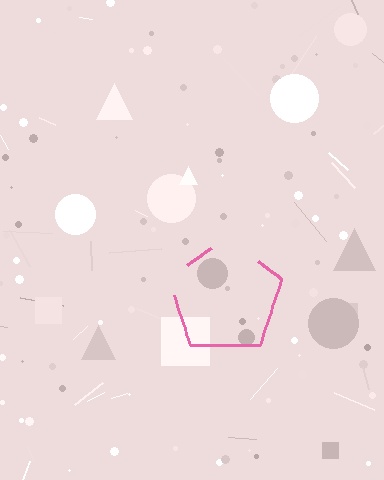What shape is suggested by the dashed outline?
The dashed outline suggests a pentagon.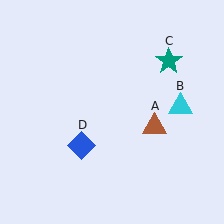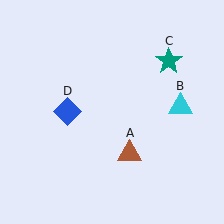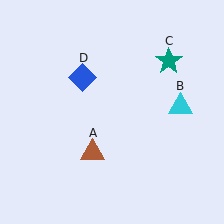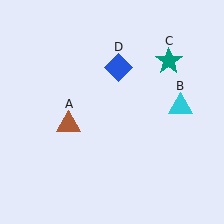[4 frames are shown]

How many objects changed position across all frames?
2 objects changed position: brown triangle (object A), blue diamond (object D).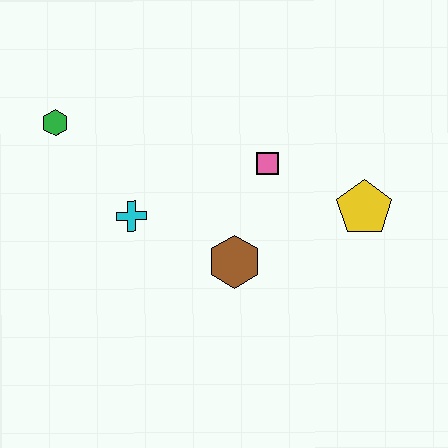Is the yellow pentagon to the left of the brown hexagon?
No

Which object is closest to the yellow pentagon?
The pink square is closest to the yellow pentagon.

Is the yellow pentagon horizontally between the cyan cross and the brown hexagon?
No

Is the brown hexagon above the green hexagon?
No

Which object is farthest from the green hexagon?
The yellow pentagon is farthest from the green hexagon.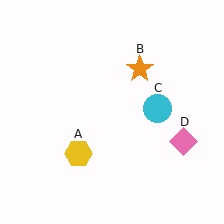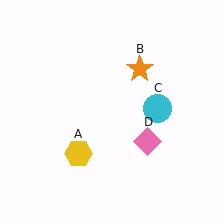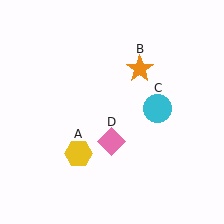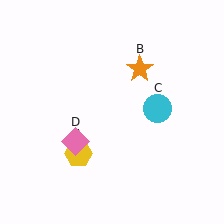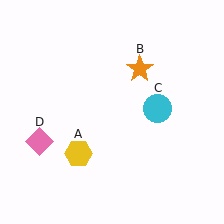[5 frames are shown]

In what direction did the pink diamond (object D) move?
The pink diamond (object D) moved left.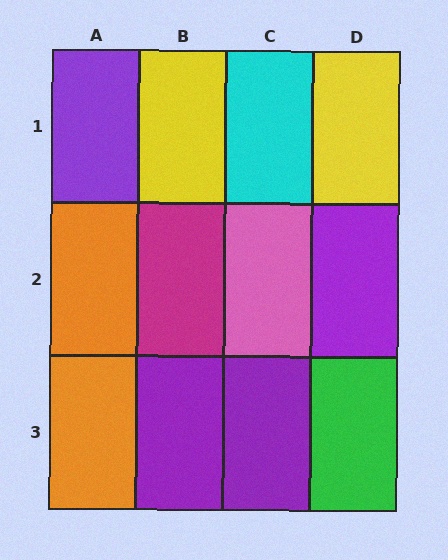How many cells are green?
1 cell is green.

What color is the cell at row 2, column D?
Purple.